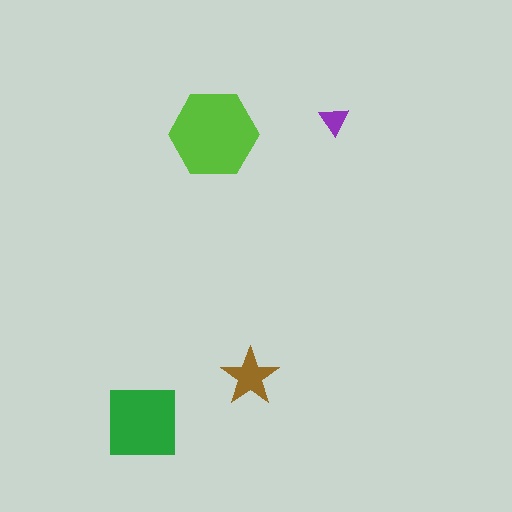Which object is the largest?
The lime hexagon.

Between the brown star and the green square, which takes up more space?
The green square.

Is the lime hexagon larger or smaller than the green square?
Larger.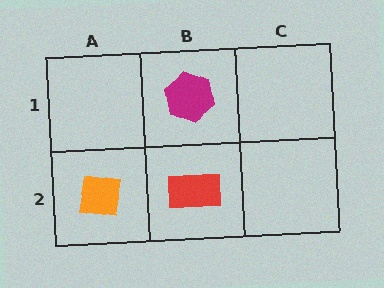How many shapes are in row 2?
2 shapes.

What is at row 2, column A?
An orange square.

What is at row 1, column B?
A magenta hexagon.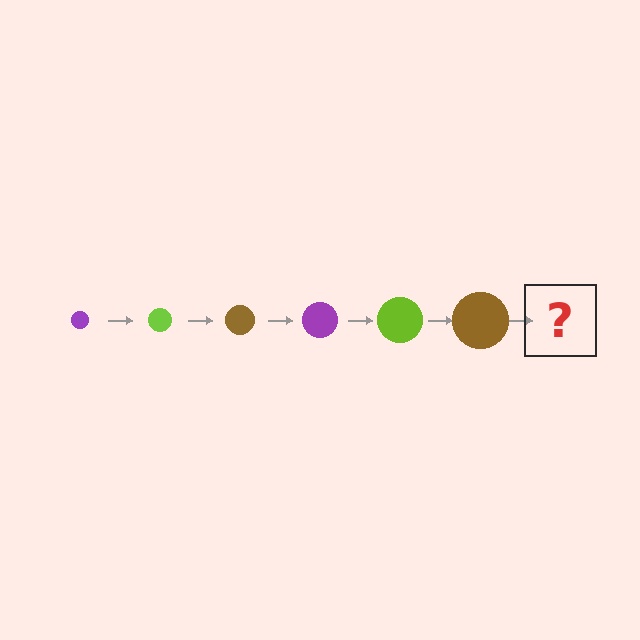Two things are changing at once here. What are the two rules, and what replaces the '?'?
The two rules are that the circle grows larger each step and the color cycles through purple, lime, and brown. The '?' should be a purple circle, larger than the previous one.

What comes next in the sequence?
The next element should be a purple circle, larger than the previous one.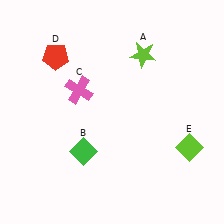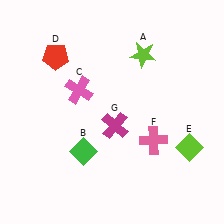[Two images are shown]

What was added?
A pink cross (F), a magenta cross (G) were added in Image 2.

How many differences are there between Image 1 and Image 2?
There are 2 differences between the two images.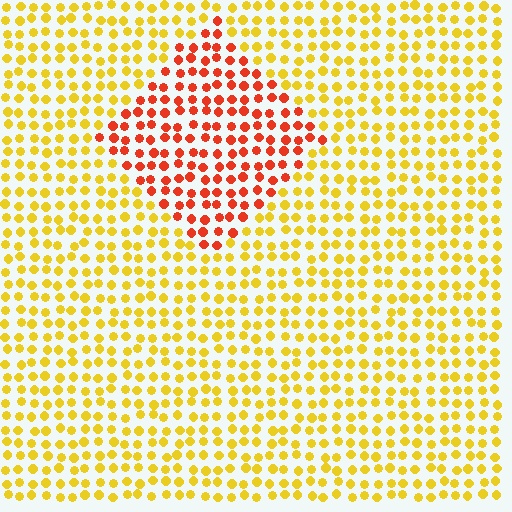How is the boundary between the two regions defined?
The boundary is defined purely by a slight shift in hue (about 45 degrees). Spacing, size, and orientation are identical on both sides.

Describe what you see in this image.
The image is filled with small yellow elements in a uniform arrangement. A diamond-shaped region is visible where the elements are tinted to a slightly different hue, forming a subtle color boundary.